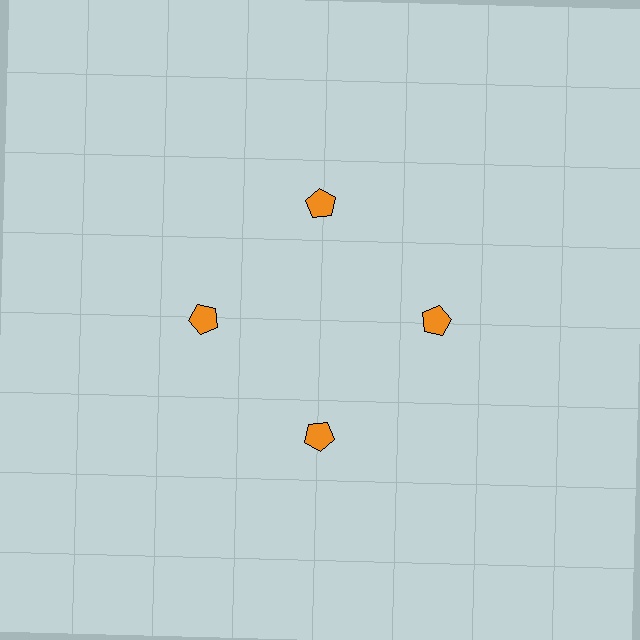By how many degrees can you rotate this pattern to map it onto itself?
The pattern maps onto itself every 90 degrees of rotation.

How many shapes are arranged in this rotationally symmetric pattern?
There are 4 shapes, arranged in 4 groups of 1.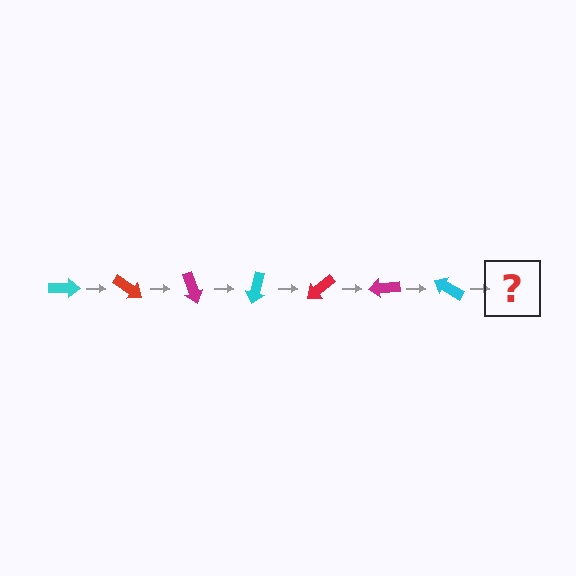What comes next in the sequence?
The next element should be a red arrow, rotated 245 degrees from the start.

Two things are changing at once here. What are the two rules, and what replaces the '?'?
The two rules are that it rotates 35 degrees each step and the color cycles through cyan, red, and magenta. The '?' should be a red arrow, rotated 245 degrees from the start.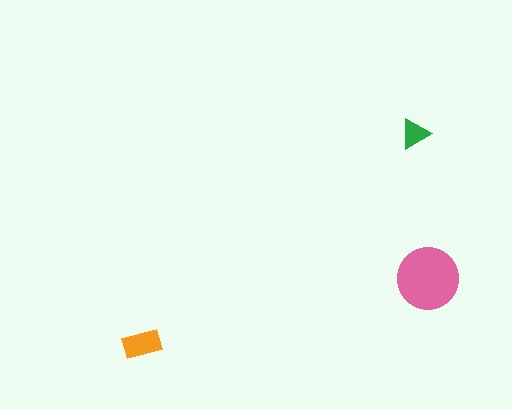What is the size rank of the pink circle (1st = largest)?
1st.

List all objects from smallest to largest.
The green triangle, the orange rectangle, the pink circle.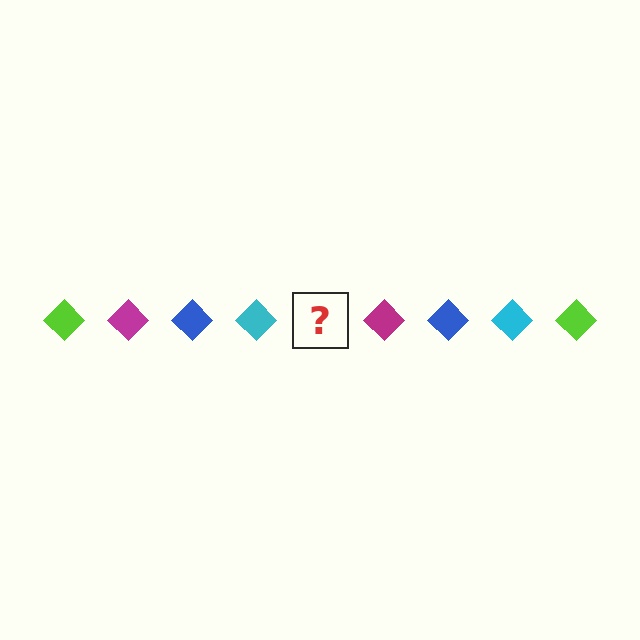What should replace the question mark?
The question mark should be replaced with a lime diamond.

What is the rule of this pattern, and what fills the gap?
The rule is that the pattern cycles through lime, magenta, blue, cyan diamonds. The gap should be filled with a lime diamond.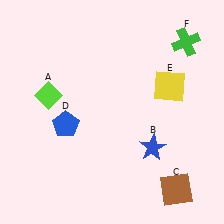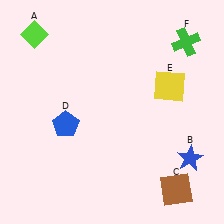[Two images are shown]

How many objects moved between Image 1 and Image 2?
2 objects moved between the two images.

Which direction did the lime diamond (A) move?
The lime diamond (A) moved up.